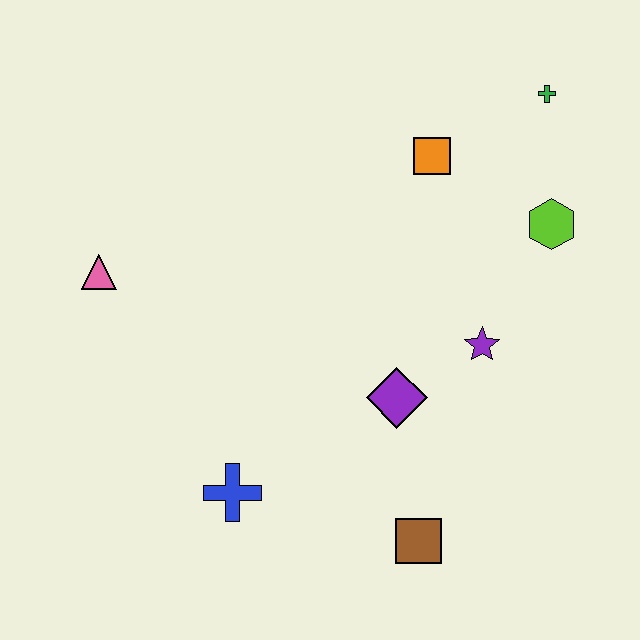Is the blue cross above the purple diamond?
No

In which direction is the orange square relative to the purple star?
The orange square is above the purple star.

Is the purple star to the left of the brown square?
No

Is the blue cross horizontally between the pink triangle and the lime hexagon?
Yes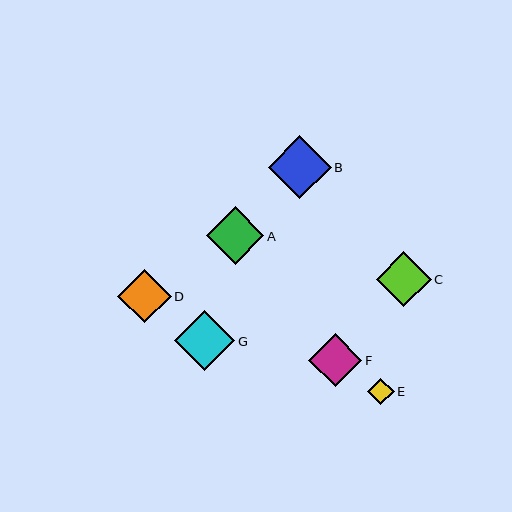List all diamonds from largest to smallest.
From largest to smallest: B, G, A, C, D, F, E.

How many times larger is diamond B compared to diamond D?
Diamond B is approximately 1.2 times the size of diamond D.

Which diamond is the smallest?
Diamond E is the smallest with a size of approximately 26 pixels.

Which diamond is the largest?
Diamond B is the largest with a size of approximately 63 pixels.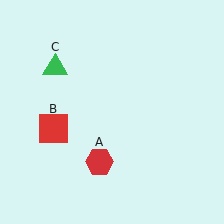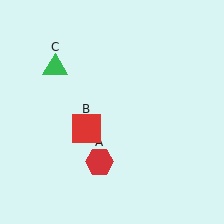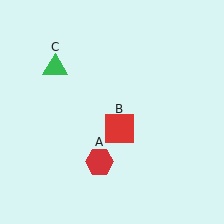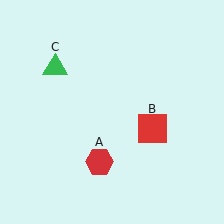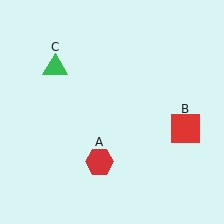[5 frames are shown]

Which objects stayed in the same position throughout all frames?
Red hexagon (object A) and green triangle (object C) remained stationary.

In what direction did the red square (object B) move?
The red square (object B) moved right.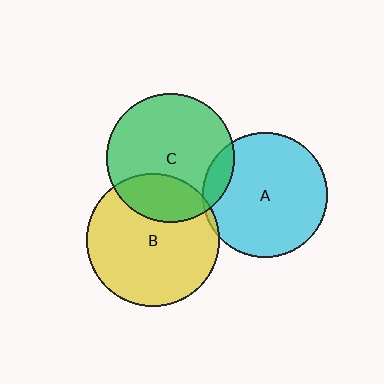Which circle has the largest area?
Circle B (yellow).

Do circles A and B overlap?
Yes.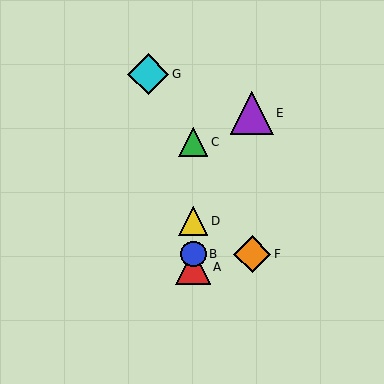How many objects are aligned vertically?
4 objects (A, B, C, D) are aligned vertically.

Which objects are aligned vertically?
Objects A, B, C, D are aligned vertically.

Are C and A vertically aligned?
Yes, both are at x≈193.